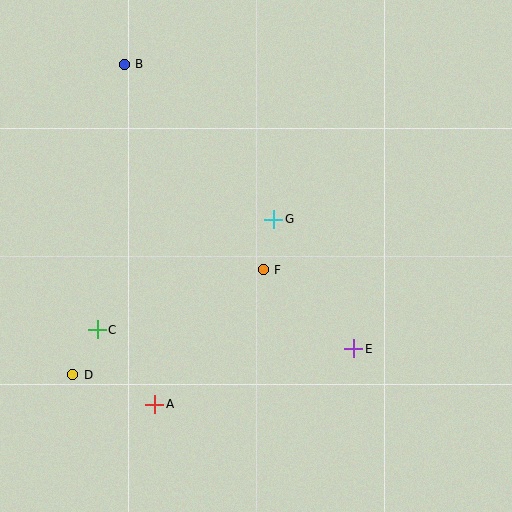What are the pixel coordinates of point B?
Point B is at (124, 64).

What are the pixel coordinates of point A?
Point A is at (155, 404).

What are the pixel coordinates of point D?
Point D is at (73, 375).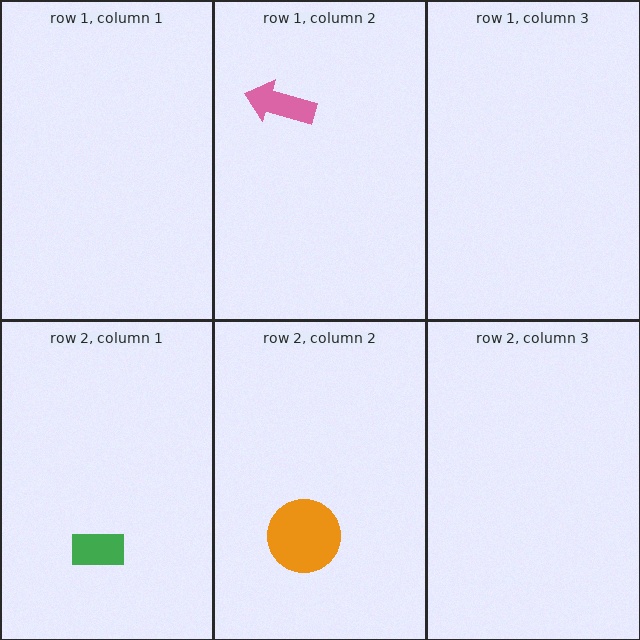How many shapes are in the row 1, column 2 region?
1.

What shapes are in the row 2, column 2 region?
The orange circle.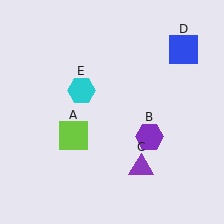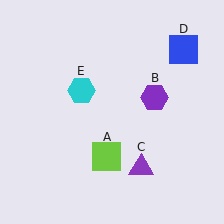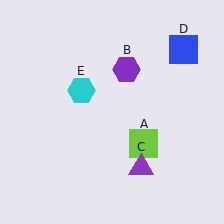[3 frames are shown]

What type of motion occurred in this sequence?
The lime square (object A), purple hexagon (object B) rotated counterclockwise around the center of the scene.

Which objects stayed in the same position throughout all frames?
Purple triangle (object C) and blue square (object D) and cyan hexagon (object E) remained stationary.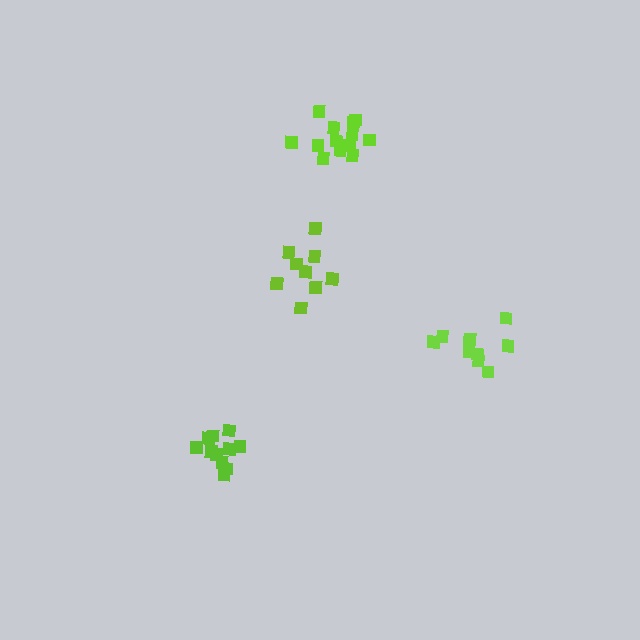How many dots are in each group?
Group 1: 9 dots, Group 2: 14 dots, Group 3: 11 dots, Group 4: 9 dots (43 total).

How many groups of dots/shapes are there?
There are 4 groups.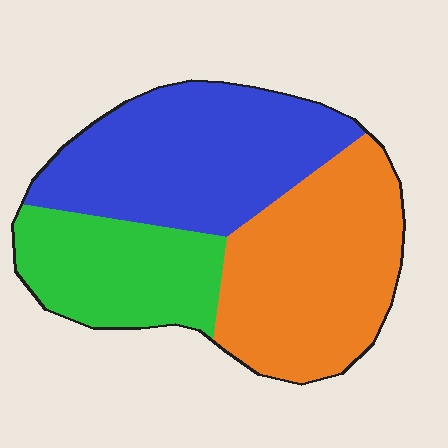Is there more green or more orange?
Orange.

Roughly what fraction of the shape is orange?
Orange takes up about three eighths (3/8) of the shape.